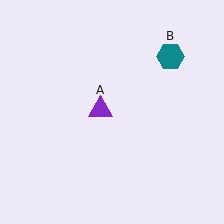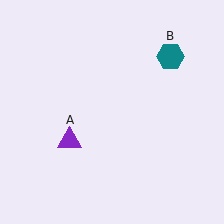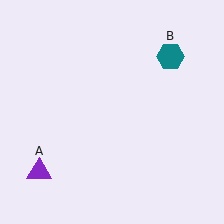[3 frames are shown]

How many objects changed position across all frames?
1 object changed position: purple triangle (object A).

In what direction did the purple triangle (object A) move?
The purple triangle (object A) moved down and to the left.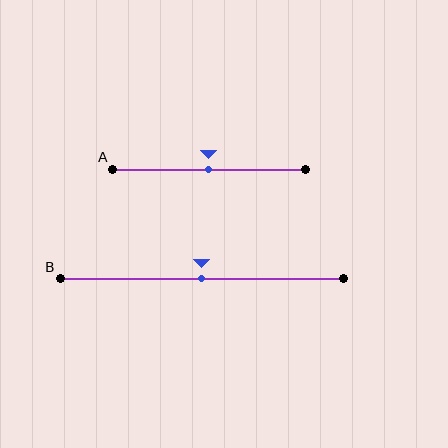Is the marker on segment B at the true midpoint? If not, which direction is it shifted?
Yes, the marker on segment B is at the true midpoint.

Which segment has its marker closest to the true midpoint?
Segment A has its marker closest to the true midpoint.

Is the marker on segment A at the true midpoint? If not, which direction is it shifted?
Yes, the marker on segment A is at the true midpoint.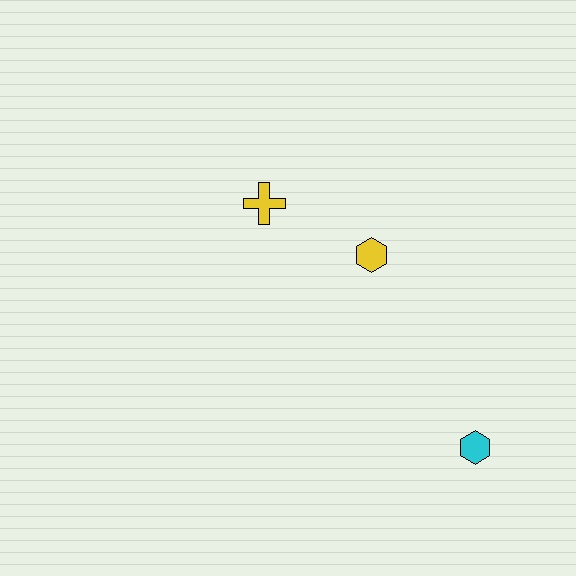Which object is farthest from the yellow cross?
The cyan hexagon is farthest from the yellow cross.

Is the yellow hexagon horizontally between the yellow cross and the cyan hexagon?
Yes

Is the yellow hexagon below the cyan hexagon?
No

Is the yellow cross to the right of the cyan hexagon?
No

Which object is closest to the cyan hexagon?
The yellow hexagon is closest to the cyan hexagon.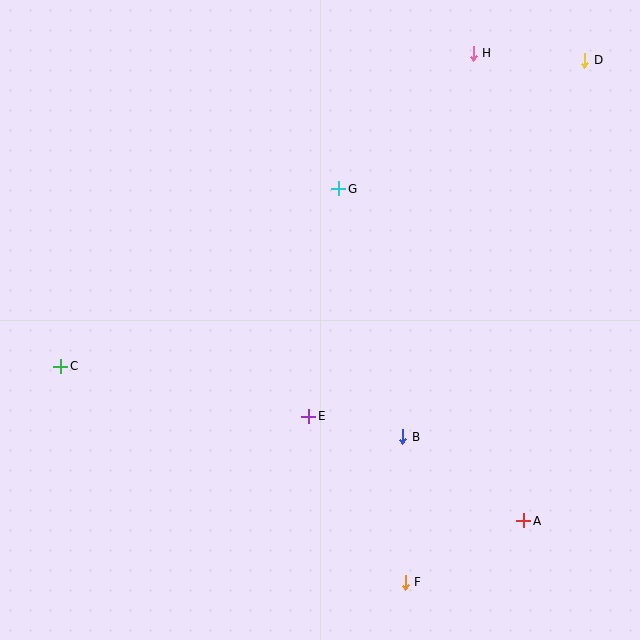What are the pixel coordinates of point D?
Point D is at (585, 60).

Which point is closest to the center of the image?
Point E at (309, 416) is closest to the center.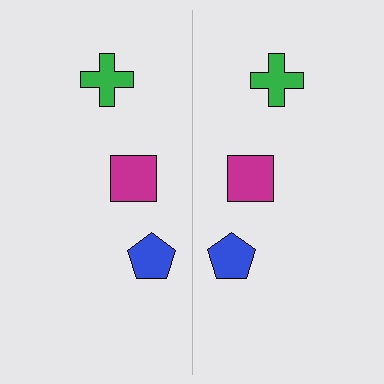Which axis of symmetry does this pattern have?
The pattern has a vertical axis of symmetry running through the center of the image.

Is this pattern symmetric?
Yes, this pattern has bilateral (reflection) symmetry.